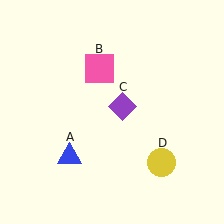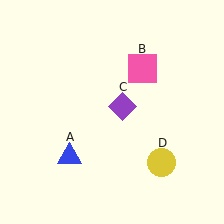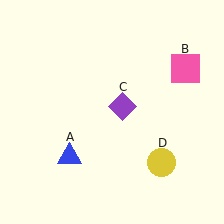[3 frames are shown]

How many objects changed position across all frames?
1 object changed position: pink square (object B).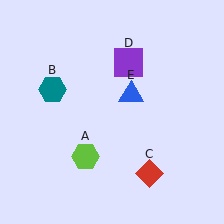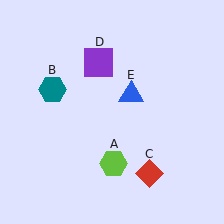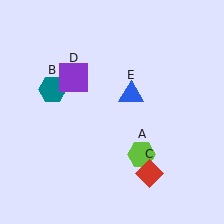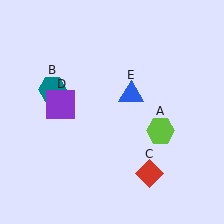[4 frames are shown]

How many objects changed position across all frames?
2 objects changed position: lime hexagon (object A), purple square (object D).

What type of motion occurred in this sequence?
The lime hexagon (object A), purple square (object D) rotated counterclockwise around the center of the scene.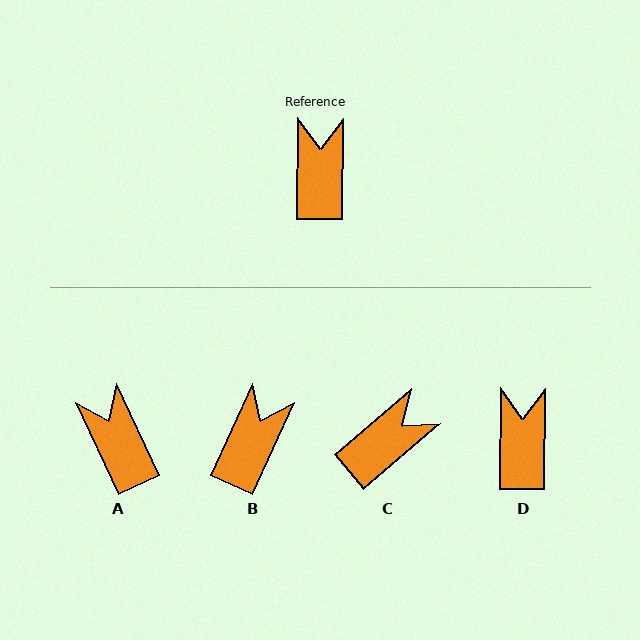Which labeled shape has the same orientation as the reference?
D.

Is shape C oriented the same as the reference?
No, it is off by about 49 degrees.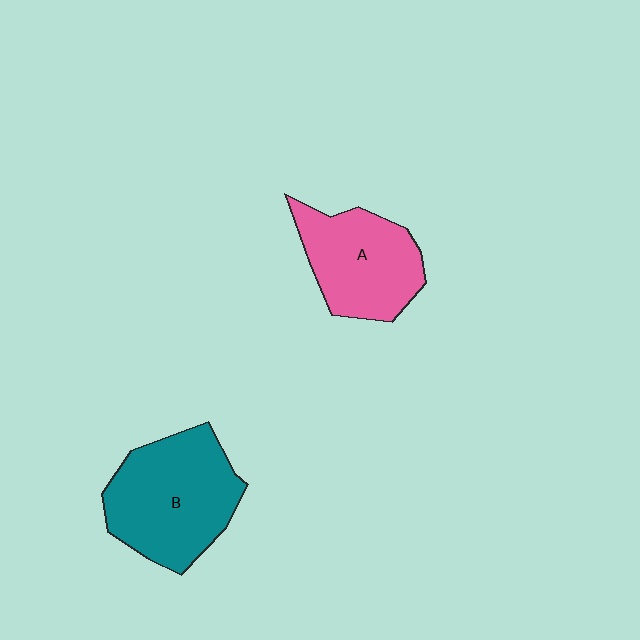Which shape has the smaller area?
Shape A (pink).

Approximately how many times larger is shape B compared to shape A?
Approximately 1.3 times.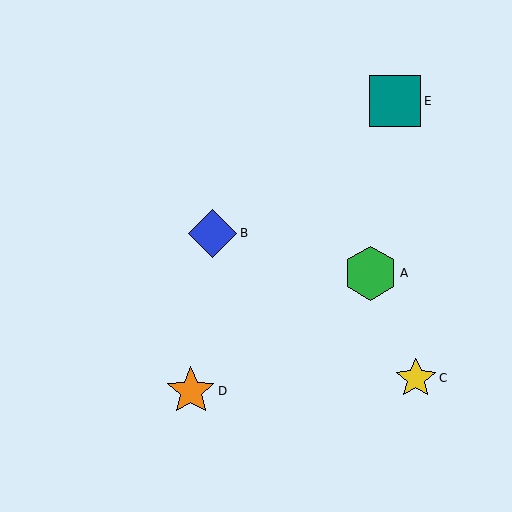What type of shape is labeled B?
Shape B is a blue diamond.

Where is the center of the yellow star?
The center of the yellow star is at (416, 378).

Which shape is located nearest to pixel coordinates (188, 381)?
The orange star (labeled D) at (191, 391) is nearest to that location.